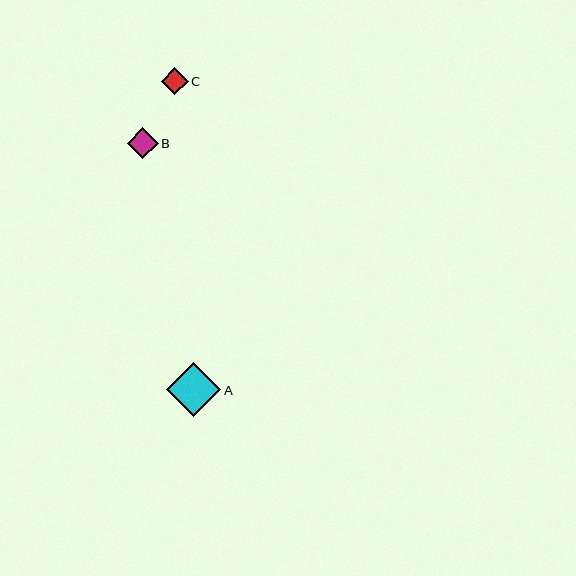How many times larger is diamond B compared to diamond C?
Diamond B is approximately 1.2 times the size of diamond C.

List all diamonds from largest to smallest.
From largest to smallest: A, B, C.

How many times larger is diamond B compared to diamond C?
Diamond B is approximately 1.2 times the size of diamond C.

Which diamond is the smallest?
Diamond C is the smallest with a size of approximately 27 pixels.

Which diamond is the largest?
Diamond A is the largest with a size of approximately 54 pixels.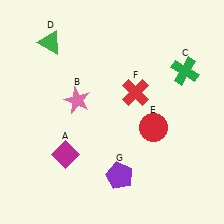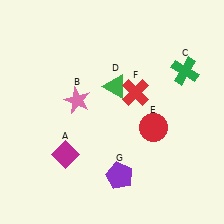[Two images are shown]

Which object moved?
The green triangle (D) moved right.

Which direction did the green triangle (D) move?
The green triangle (D) moved right.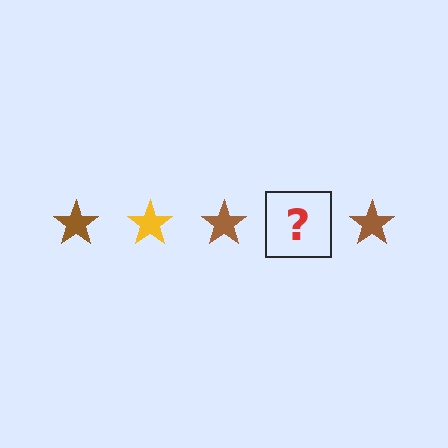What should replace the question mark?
The question mark should be replaced with a yellow star.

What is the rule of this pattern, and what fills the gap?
The rule is that the pattern cycles through brown, yellow stars. The gap should be filled with a yellow star.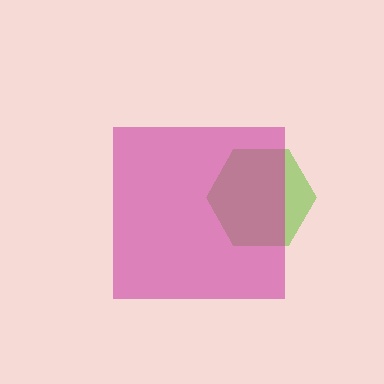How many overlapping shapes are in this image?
There are 2 overlapping shapes in the image.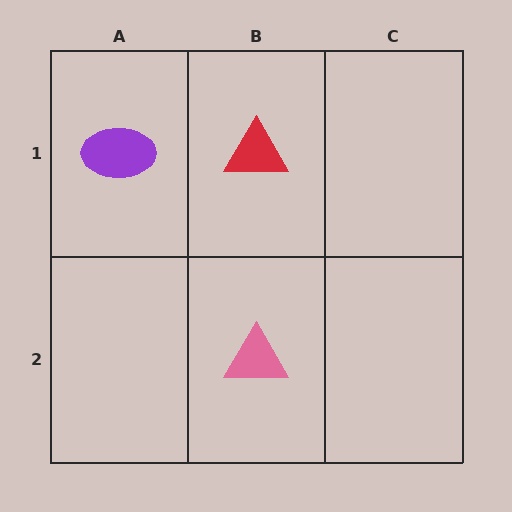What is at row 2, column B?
A pink triangle.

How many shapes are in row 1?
2 shapes.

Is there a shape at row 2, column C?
No, that cell is empty.